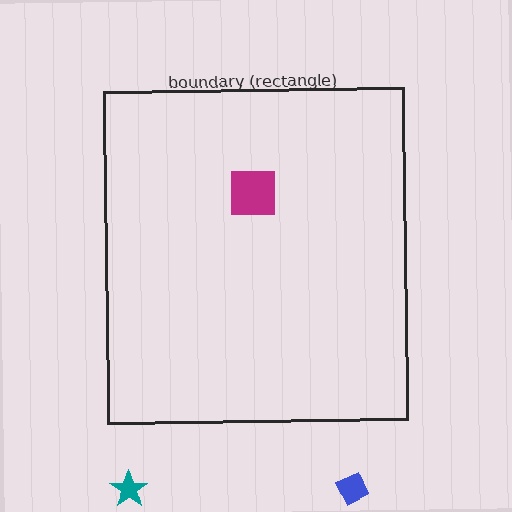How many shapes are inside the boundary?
1 inside, 2 outside.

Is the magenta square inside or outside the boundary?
Inside.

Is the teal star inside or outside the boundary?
Outside.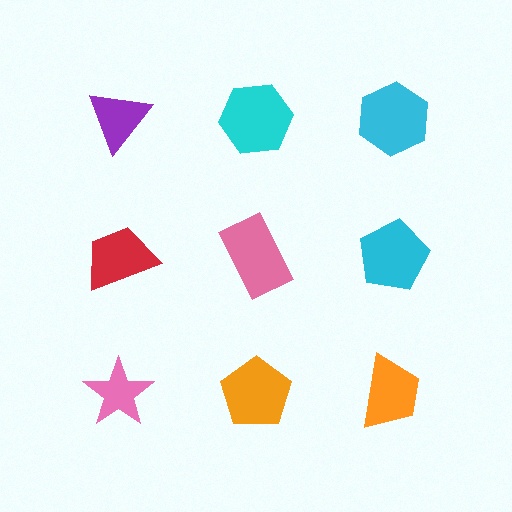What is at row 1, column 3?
A cyan hexagon.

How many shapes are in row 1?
3 shapes.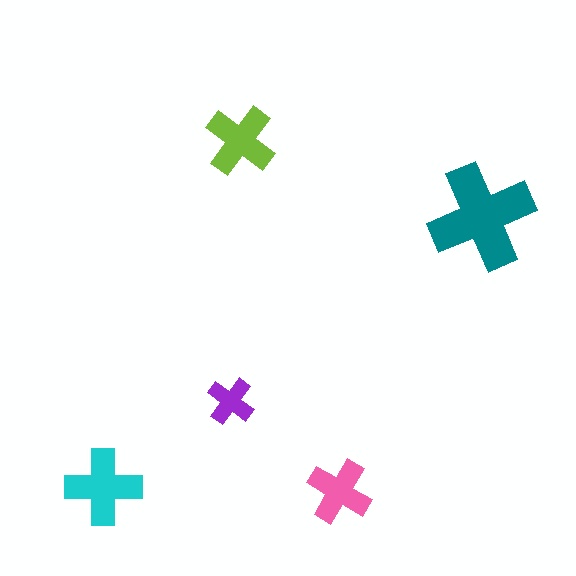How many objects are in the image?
There are 5 objects in the image.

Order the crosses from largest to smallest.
the teal one, the cyan one, the lime one, the pink one, the purple one.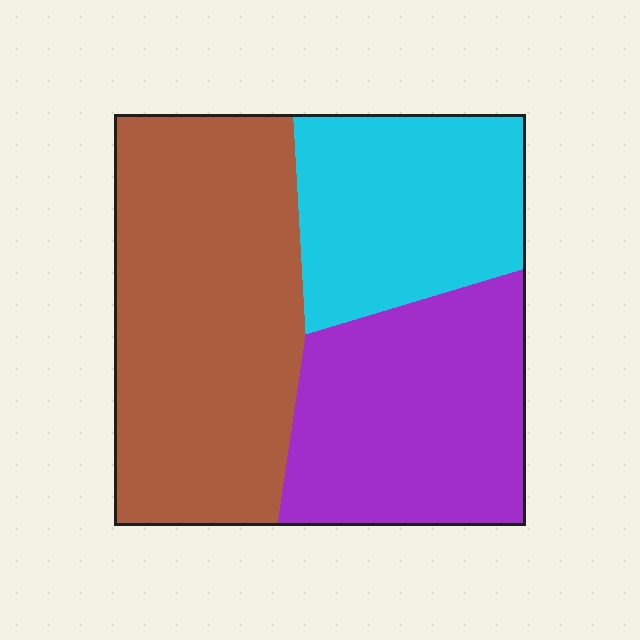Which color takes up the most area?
Brown, at roughly 45%.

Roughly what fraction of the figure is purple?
Purple takes up between a quarter and a half of the figure.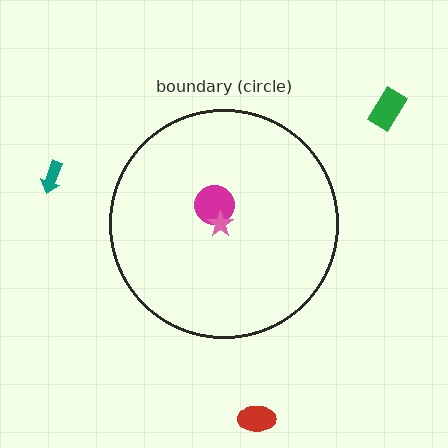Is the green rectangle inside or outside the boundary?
Outside.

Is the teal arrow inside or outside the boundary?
Outside.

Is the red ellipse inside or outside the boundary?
Outside.